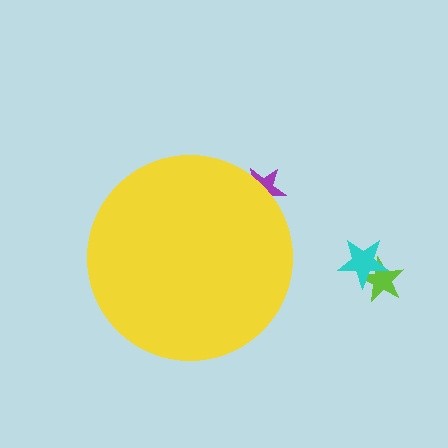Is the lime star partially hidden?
No, the lime star is fully visible.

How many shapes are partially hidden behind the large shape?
1 shape is partially hidden.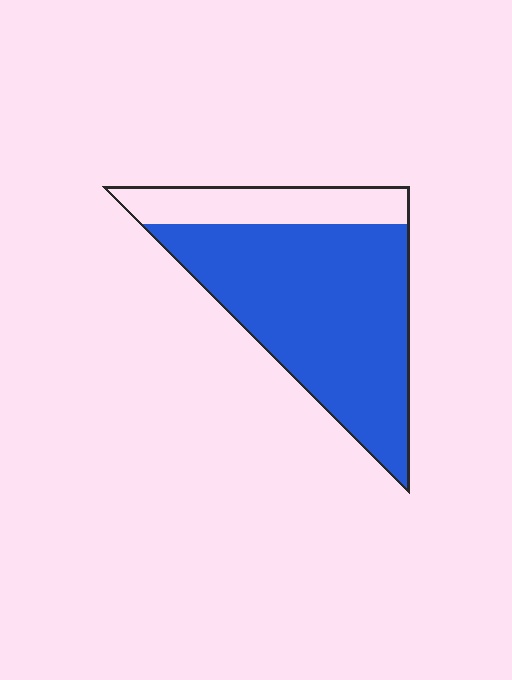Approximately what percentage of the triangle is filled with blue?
Approximately 75%.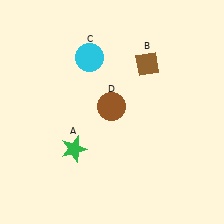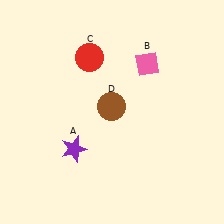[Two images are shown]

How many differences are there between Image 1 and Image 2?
There are 3 differences between the two images.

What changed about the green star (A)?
In Image 1, A is green. In Image 2, it changed to purple.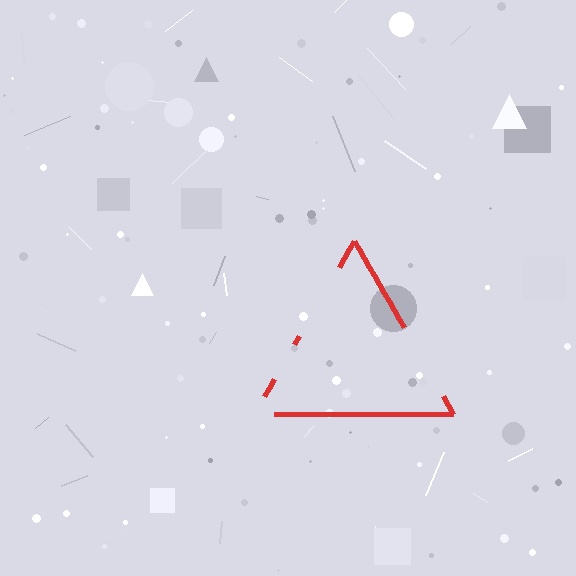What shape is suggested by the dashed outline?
The dashed outline suggests a triangle.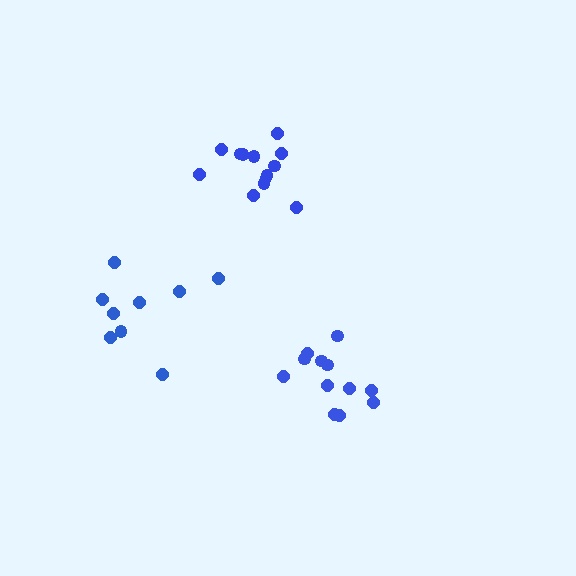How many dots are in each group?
Group 1: 13 dots, Group 2: 9 dots, Group 3: 12 dots (34 total).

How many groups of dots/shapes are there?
There are 3 groups.